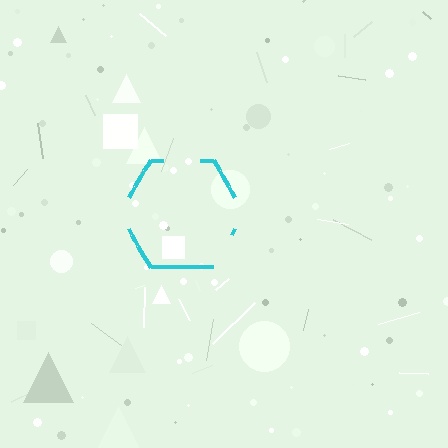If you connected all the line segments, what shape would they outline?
They would outline a hexagon.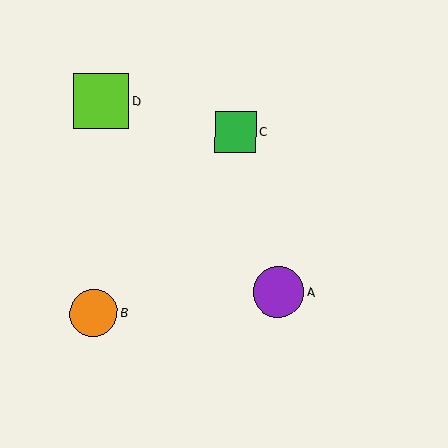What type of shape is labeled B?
Shape B is an orange circle.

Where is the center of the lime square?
The center of the lime square is at (101, 102).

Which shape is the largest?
The lime square (labeled D) is the largest.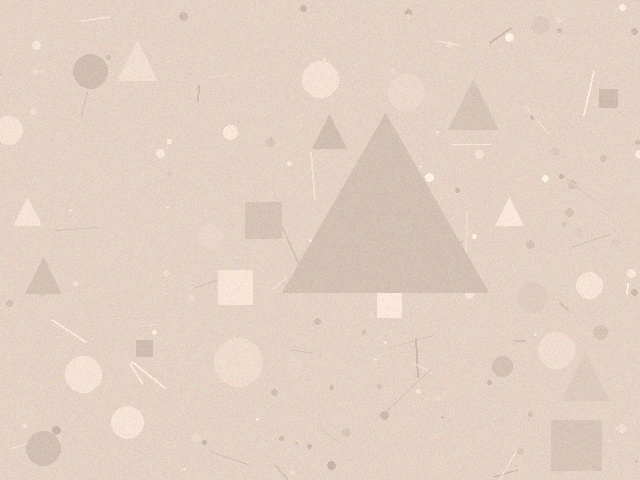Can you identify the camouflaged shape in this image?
The camouflaged shape is a triangle.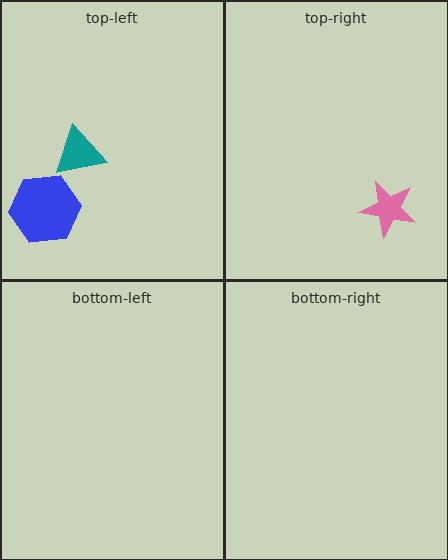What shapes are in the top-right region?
The pink star.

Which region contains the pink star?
The top-right region.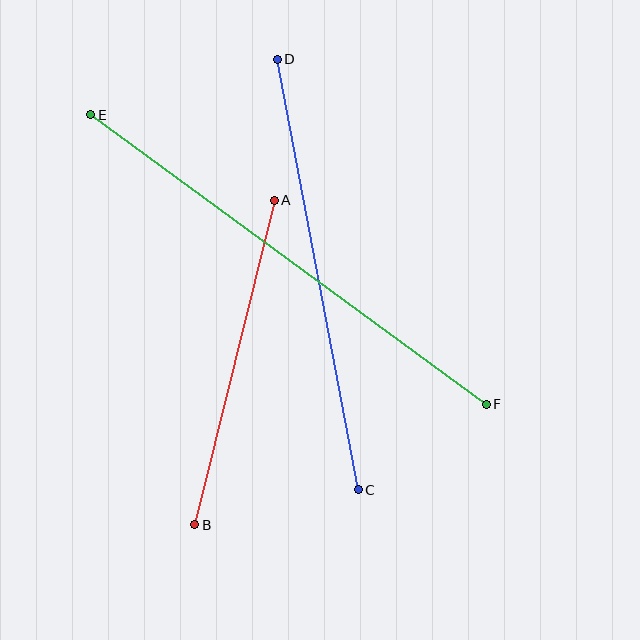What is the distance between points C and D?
The distance is approximately 438 pixels.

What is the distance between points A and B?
The distance is approximately 334 pixels.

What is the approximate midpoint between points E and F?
The midpoint is at approximately (288, 259) pixels.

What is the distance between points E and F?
The distance is approximately 490 pixels.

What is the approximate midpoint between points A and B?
The midpoint is at approximately (234, 363) pixels.